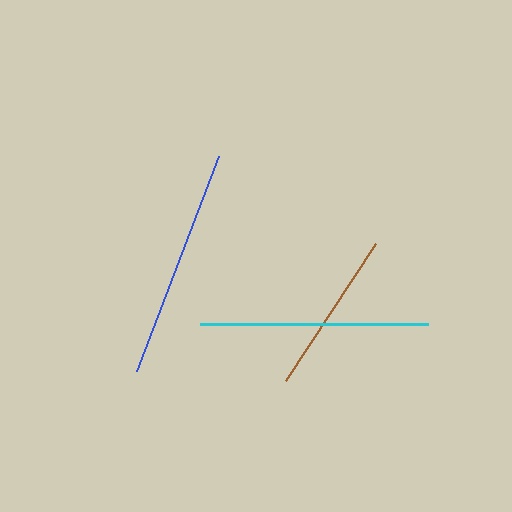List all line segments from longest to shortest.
From longest to shortest: blue, cyan, brown.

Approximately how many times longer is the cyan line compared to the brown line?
The cyan line is approximately 1.4 times the length of the brown line.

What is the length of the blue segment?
The blue segment is approximately 230 pixels long.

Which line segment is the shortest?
The brown line is the shortest at approximately 164 pixels.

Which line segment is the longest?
The blue line is the longest at approximately 230 pixels.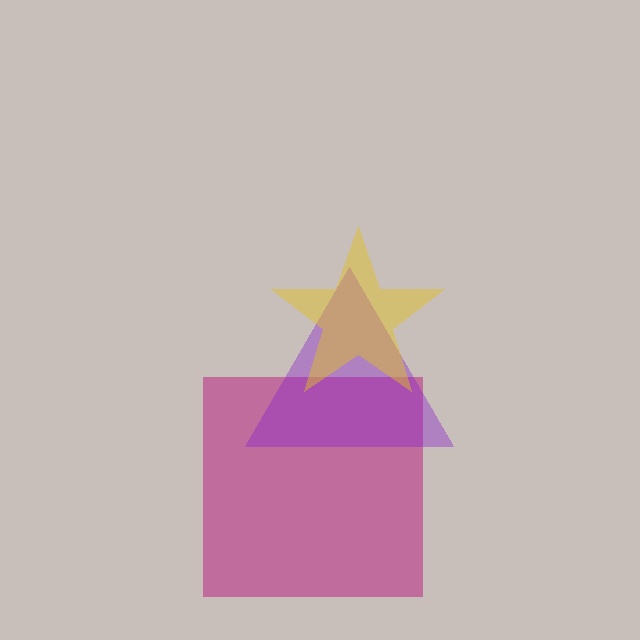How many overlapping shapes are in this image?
There are 3 overlapping shapes in the image.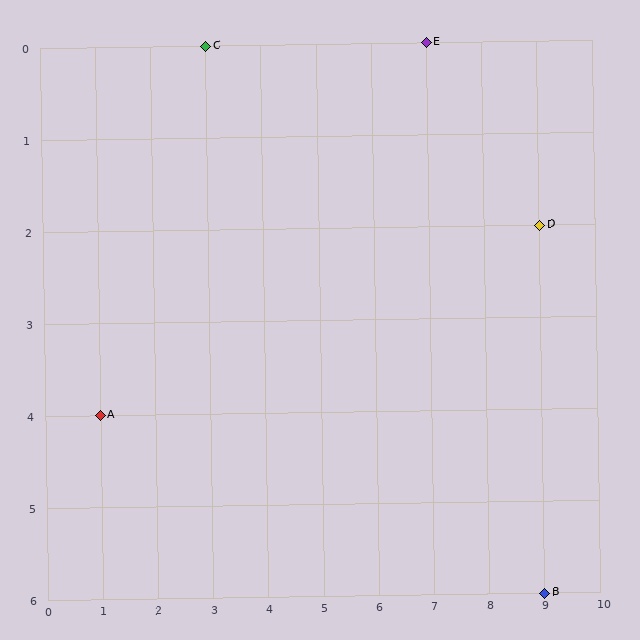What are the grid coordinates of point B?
Point B is at grid coordinates (9, 6).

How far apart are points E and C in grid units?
Points E and C are 4 columns apart.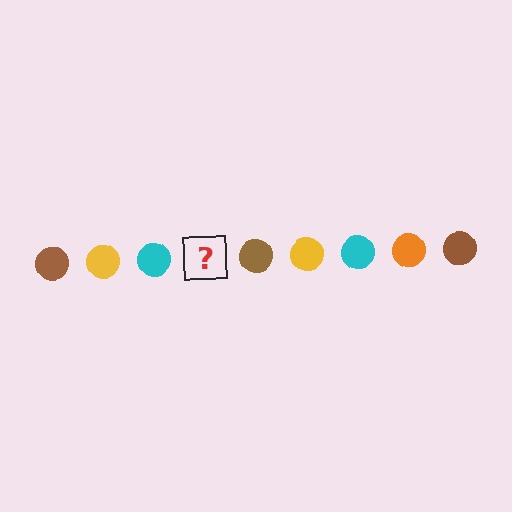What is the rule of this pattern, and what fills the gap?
The rule is that the pattern cycles through brown, yellow, cyan, orange circles. The gap should be filled with an orange circle.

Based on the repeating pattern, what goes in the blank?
The blank should be an orange circle.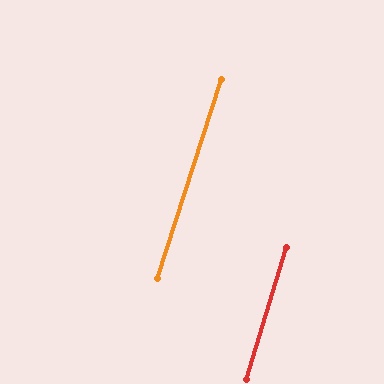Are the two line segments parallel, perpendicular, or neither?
Parallel — their directions differ by only 0.9°.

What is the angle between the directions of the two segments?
Approximately 1 degree.